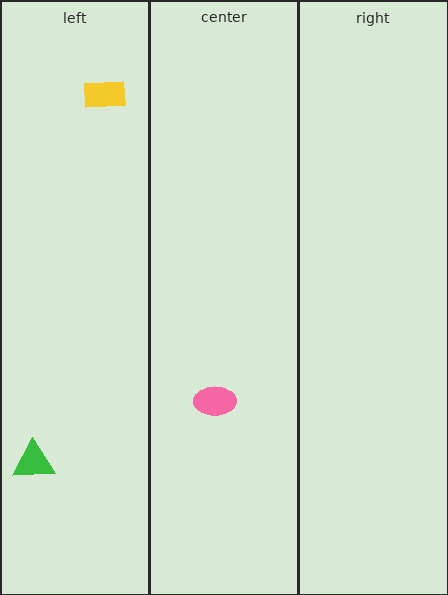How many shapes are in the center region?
1.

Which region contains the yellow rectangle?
The left region.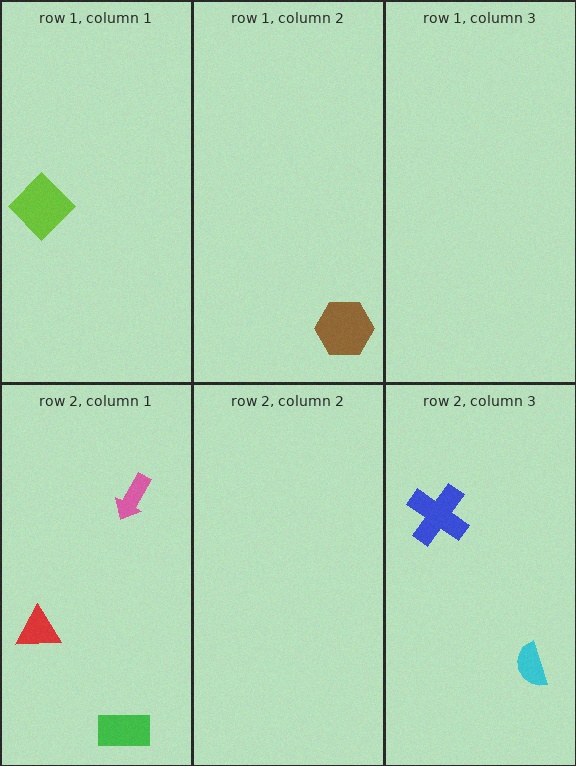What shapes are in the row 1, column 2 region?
The brown hexagon.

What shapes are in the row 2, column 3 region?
The cyan semicircle, the blue cross.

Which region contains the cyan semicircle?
The row 2, column 3 region.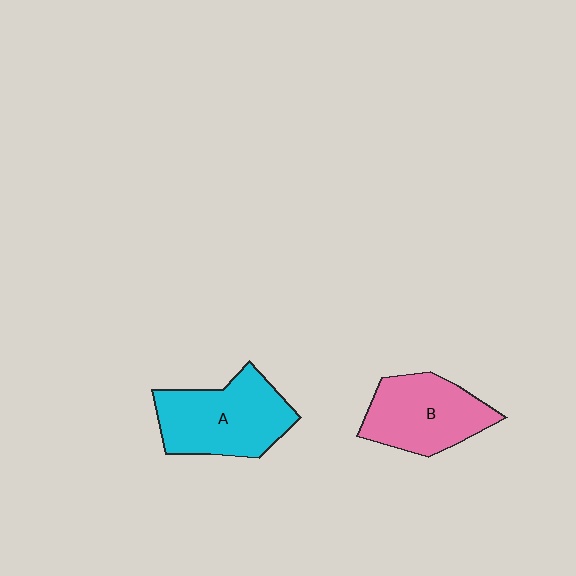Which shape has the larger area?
Shape A (cyan).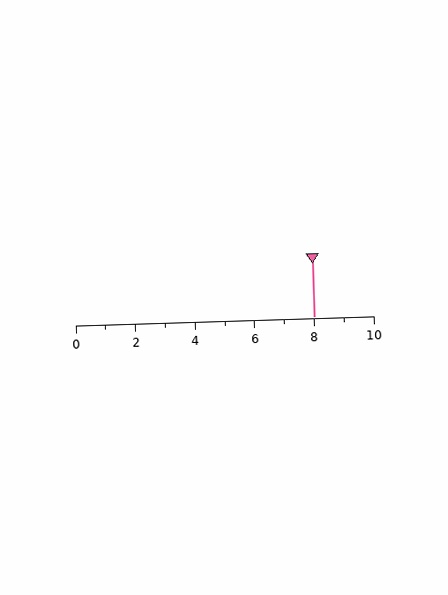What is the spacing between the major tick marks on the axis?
The major ticks are spaced 2 apart.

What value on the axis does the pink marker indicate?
The marker indicates approximately 8.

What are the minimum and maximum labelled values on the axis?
The axis runs from 0 to 10.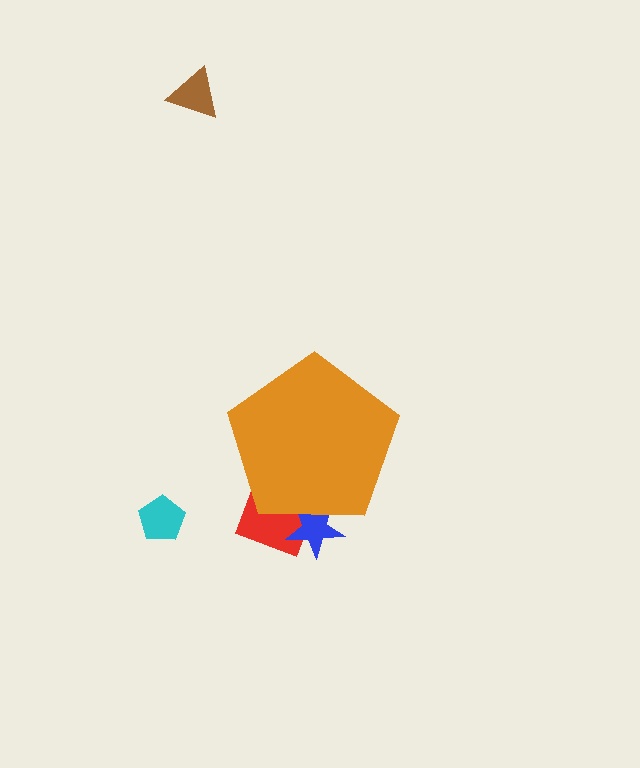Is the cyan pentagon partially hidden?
No, the cyan pentagon is fully visible.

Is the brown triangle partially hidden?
No, the brown triangle is fully visible.